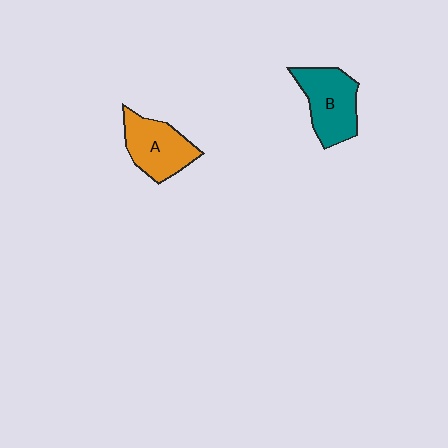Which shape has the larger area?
Shape B (teal).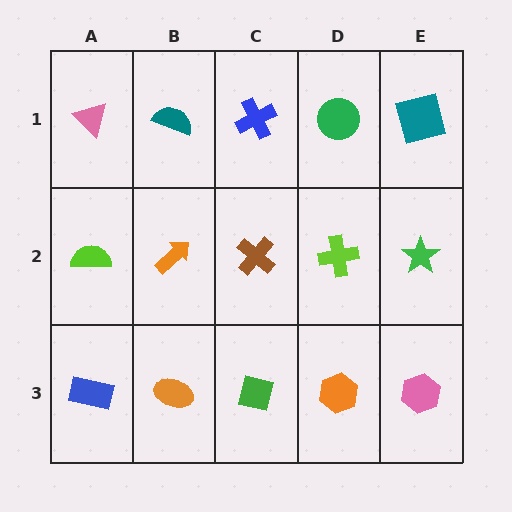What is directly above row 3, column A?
A lime semicircle.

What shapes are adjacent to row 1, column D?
A lime cross (row 2, column D), a blue cross (row 1, column C), a teal square (row 1, column E).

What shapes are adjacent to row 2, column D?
A green circle (row 1, column D), an orange hexagon (row 3, column D), a brown cross (row 2, column C), a green star (row 2, column E).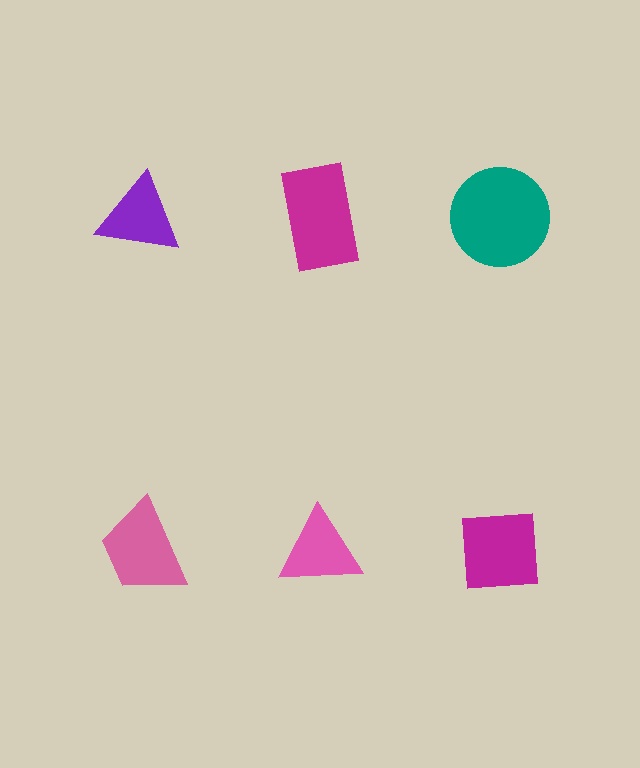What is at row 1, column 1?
A purple triangle.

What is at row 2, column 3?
A magenta square.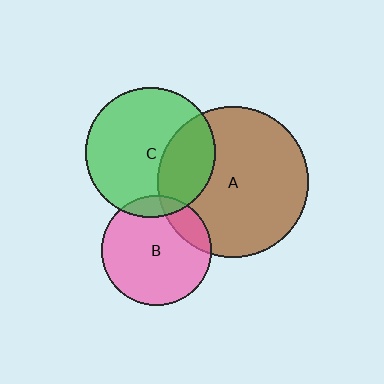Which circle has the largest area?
Circle A (brown).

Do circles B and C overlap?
Yes.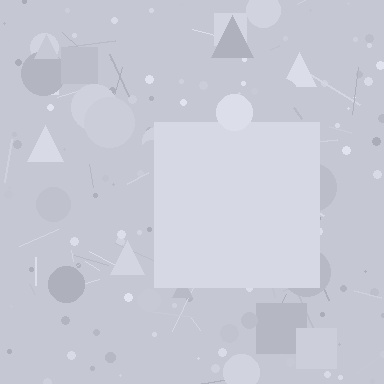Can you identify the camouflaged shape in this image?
The camouflaged shape is a square.